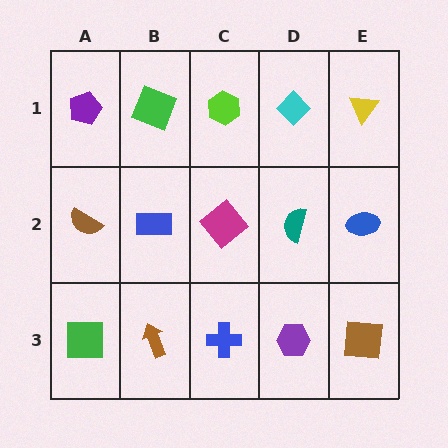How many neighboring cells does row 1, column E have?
2.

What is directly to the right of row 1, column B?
A lime hexagon.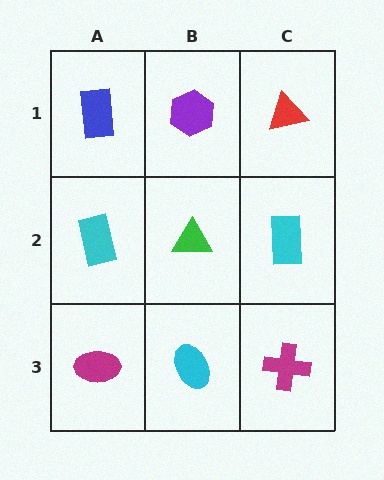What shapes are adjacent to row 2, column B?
A purple hexagon (row 1, column B), a cyan ellipse (row 3, column B), a cyan rectangle (row 2, column A), a cyan rectangle (row 2, column C).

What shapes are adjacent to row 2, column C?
A red triangle (row 1, column C), a magenta cross (row 3, column C), a green triangle (row 2, column B).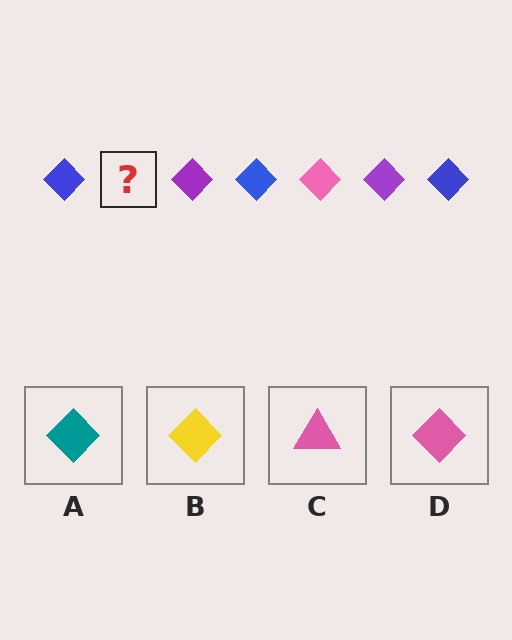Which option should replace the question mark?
Option D.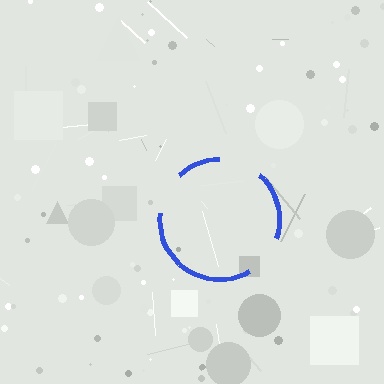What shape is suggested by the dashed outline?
The dashed outline suggests a circle.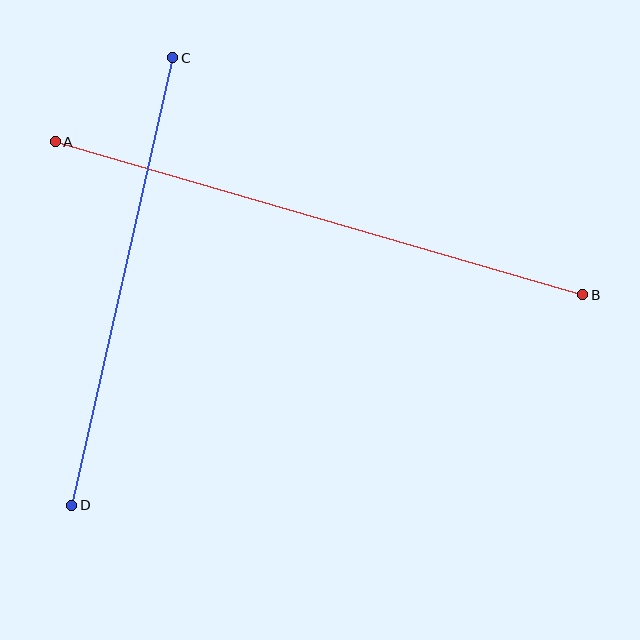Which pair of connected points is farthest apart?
Points A and B are farthest apart.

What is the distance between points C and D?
The distance is approximately 459 pixels.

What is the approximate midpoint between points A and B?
The midpoint is at approximately (319, 218) pixels.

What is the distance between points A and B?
The distance is approximately 549 pixels.